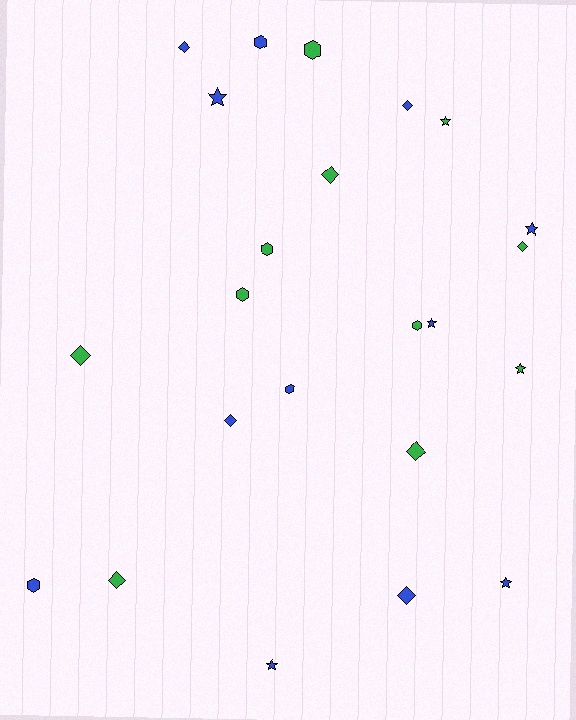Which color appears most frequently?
Blue, with 12 objects.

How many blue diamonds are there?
There are 4 blue diamonds.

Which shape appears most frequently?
Diamond, with 9 objects.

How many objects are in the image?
There are 23 objects.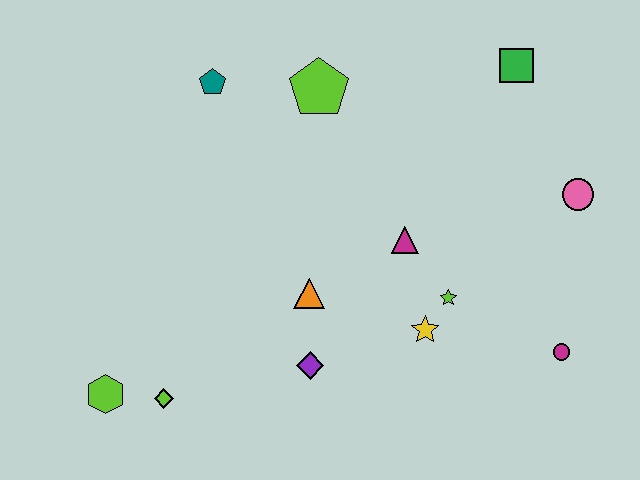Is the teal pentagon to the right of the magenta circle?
No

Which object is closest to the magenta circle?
The lime star is closest to the magenta circle.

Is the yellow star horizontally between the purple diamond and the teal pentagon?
No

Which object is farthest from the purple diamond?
The green square is farthest from the purple diamond.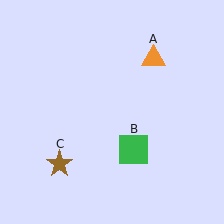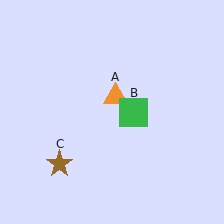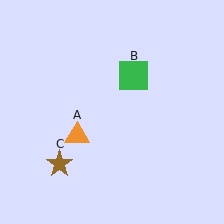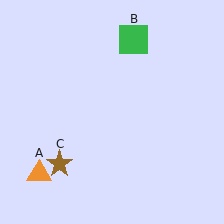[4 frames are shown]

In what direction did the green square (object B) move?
The green square (object B) moved up.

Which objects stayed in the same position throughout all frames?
Brown star (object C) remained stationary.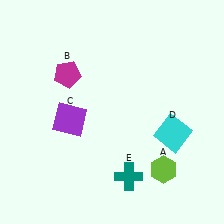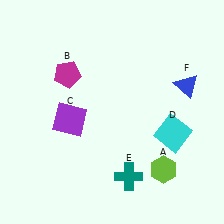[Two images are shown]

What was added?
A blue triangle (F) was added in Image 2.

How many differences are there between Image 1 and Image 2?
There is 1 difference between the two images.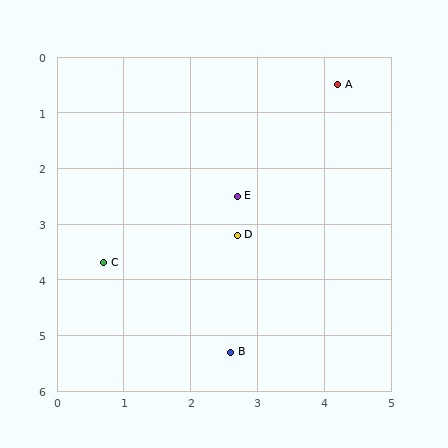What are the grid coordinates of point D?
Point D is at approximately (2.7, 3.2).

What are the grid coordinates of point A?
Point A is at approximately (4.2, 0.5).